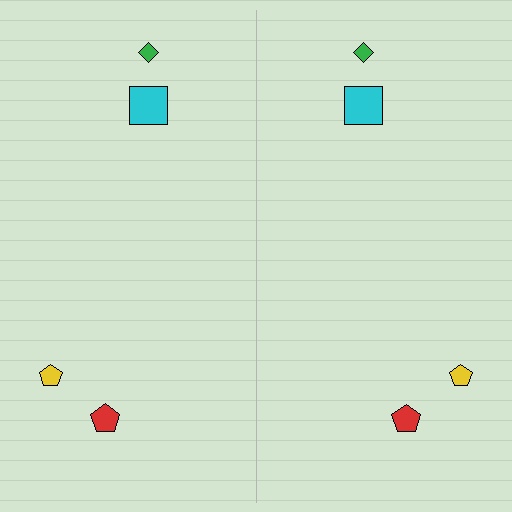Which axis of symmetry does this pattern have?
The pattern has a vertical axis of symmetry running through the center of the image.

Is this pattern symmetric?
Yes, this pattern has bilateral (reflection) symmetry.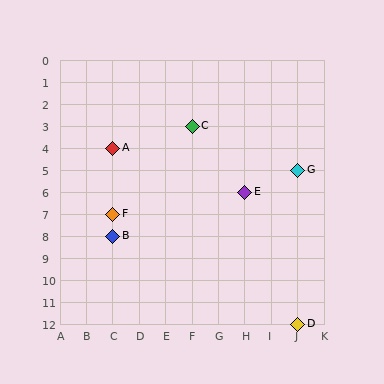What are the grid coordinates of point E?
Point E is at grid coordinates (H, 6).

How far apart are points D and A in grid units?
Points D and A are 7 columns and 8 rows apart (about 10.6 grid units diagonally).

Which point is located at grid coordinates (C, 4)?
Point A is at (C, 4).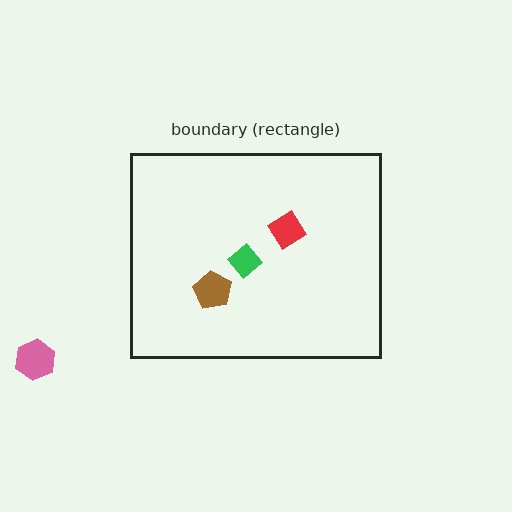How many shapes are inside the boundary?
3 inside, 1 outside.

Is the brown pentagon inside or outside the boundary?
Inside.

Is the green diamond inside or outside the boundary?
Inside.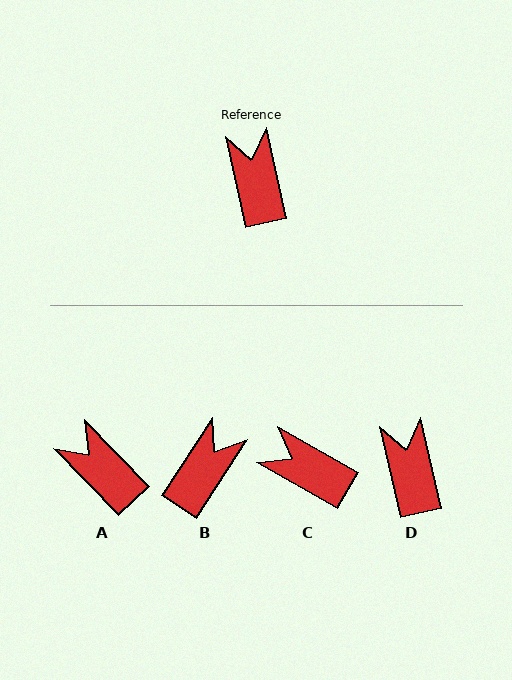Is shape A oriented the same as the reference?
No, it is off by about 31 degrees.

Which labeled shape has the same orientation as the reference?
D.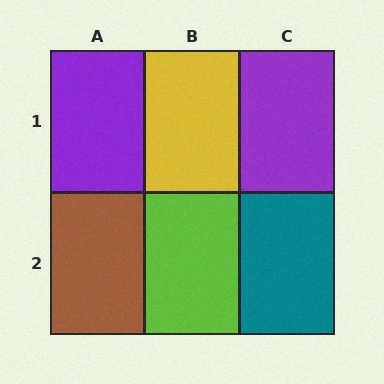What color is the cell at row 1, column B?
Yellow.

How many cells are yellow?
1 cell is yellow.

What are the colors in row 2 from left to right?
Brown, lime, teal.